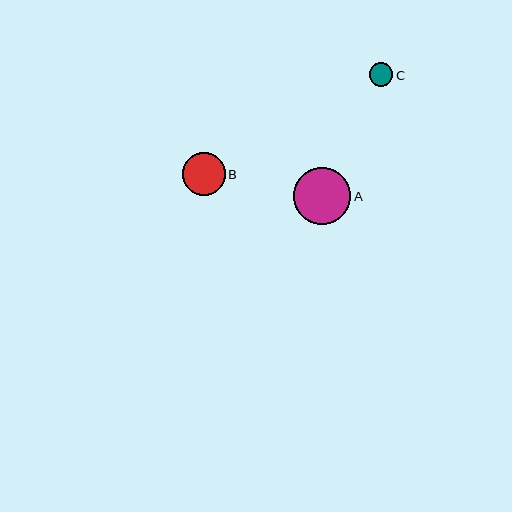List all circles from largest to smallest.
From largest to smallest: A, B, C.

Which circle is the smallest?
Circle C is the smallest with a size of approximately 23 pixels.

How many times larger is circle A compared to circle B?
Circle A is approximately 1.3 times the size of circle B.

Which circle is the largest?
Circle A is the largest with a size of approximately 57 pixels.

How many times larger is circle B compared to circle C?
Circle B is approximately 1.8 times the size of circle C.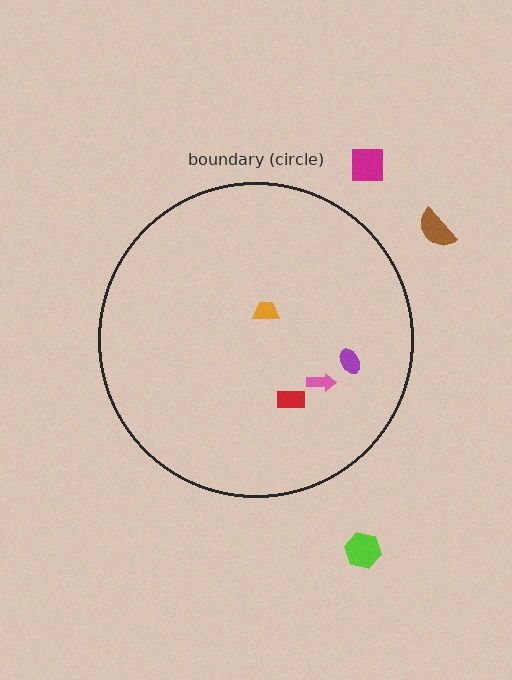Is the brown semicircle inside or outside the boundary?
Outside.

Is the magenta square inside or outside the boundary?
Outside.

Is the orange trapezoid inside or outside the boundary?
Inside.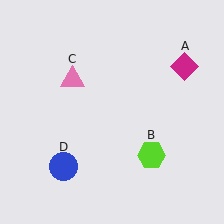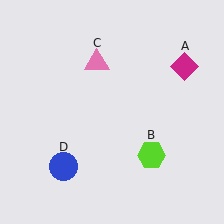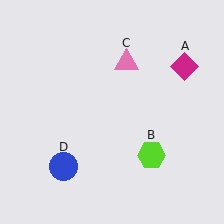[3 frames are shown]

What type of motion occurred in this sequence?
The pink triangle (object C) rotated clockwise around the center of the scene.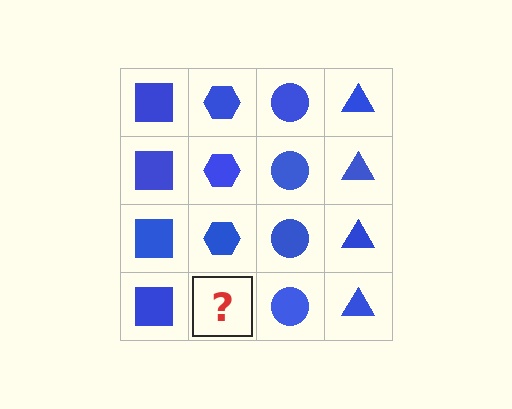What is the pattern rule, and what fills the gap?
The rule is that each column has a consistent shape. The gap should be filled with a blue hexagon.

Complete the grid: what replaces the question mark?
The question mark should be replaced with a blue hexagon.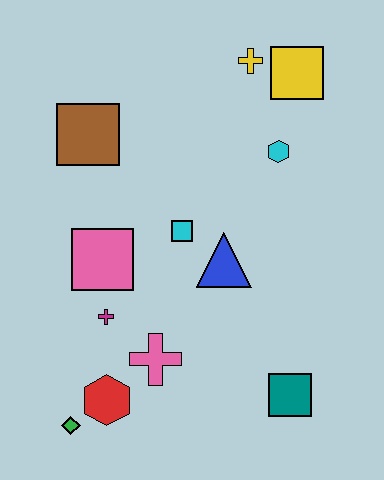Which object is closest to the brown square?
The pink square is closest to the brown square.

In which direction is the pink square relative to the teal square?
The pink square is to the left of the teal square.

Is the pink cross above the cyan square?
No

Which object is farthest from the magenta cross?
The yellow square is farthest from the magenta cross.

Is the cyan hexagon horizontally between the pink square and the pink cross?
No